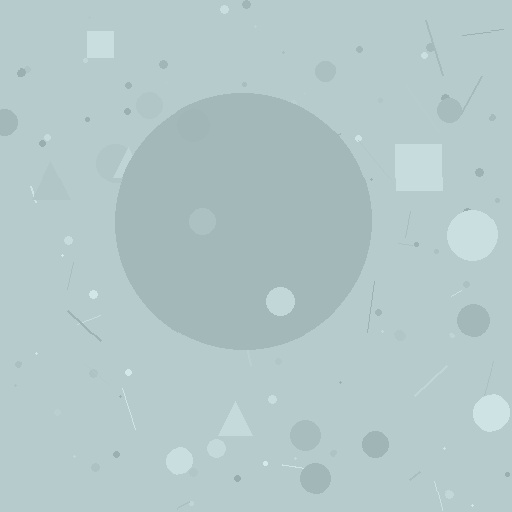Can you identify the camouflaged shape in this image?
The camouflaged shape is a circle.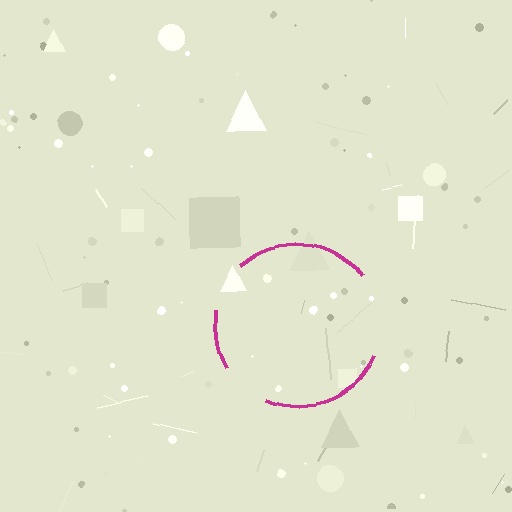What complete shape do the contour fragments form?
The contour fragments form a circle.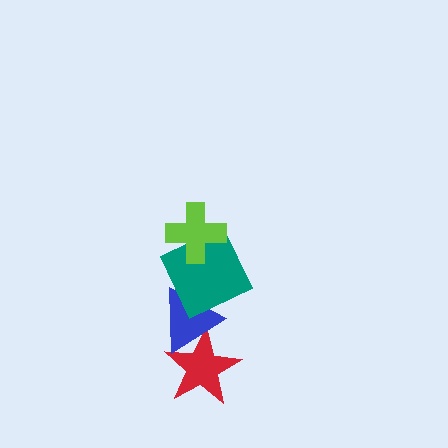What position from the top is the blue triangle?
The blue triangle is 3rd from the top.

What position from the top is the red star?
The red star is 4th from the top.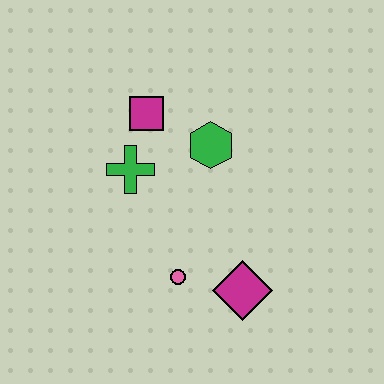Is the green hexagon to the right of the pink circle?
Yes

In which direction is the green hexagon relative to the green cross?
The green hexagon is to the right of the green cross.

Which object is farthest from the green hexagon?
The magenta diamond is farthest from the green hexagon.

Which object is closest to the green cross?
The magenta square is closest to the green cross.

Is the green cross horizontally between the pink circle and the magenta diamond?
No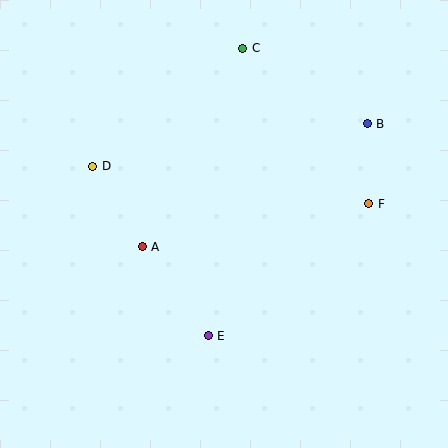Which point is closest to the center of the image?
Point A at (142, 247) is closest to the center.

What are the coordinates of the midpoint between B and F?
The midpoint between B and F is at (368, 164).